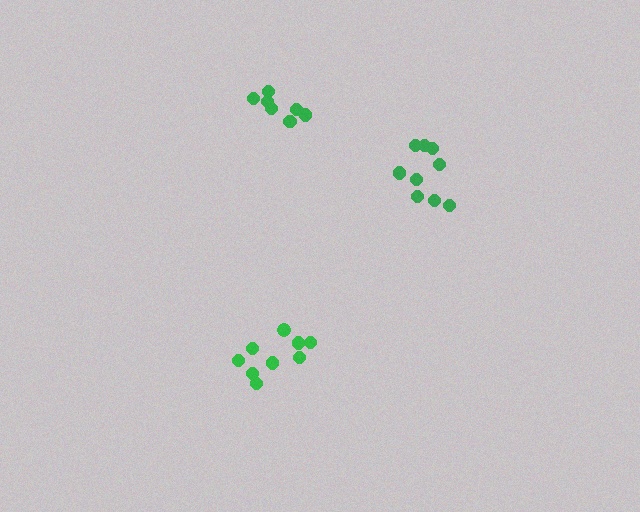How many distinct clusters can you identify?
There are 3 distinct clusters.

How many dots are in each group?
Group 1: 9 dots, Group 2: 7 dots, Group 3: 9 dots (25 total).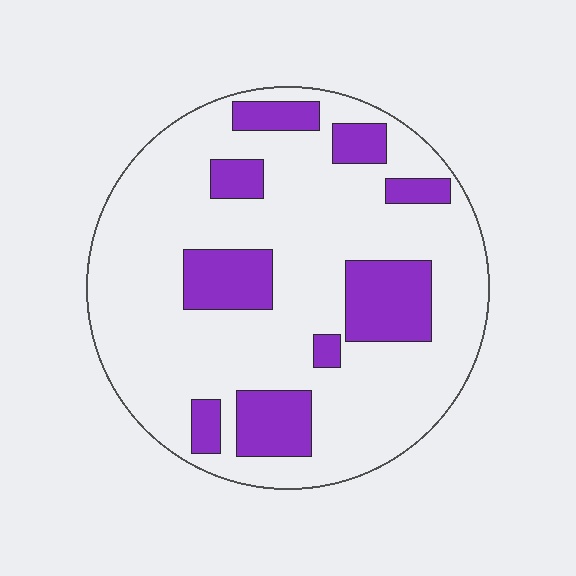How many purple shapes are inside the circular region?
9.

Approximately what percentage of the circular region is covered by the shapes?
Approximately 25%.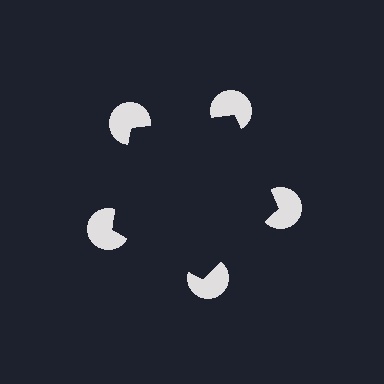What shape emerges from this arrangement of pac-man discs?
An illusory pentagon — its edges are inferred from the aligned wedge cuts in the pac-man discs, not physically drawn.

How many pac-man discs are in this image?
There are 5 — one at each vertex of the illusory pentagon.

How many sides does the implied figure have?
5 sides.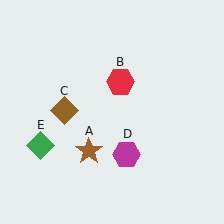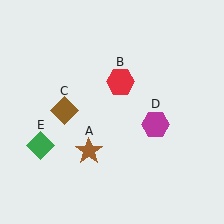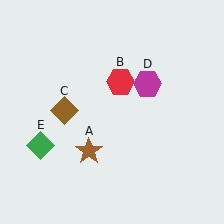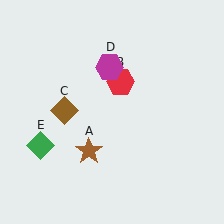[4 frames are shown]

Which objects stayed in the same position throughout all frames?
Brown star (object A) and red hexagon (object B) and brown diamond (object C) and green diamond (object E) remained stationary.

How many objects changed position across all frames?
1 object changed position: magenta hexagon (object D).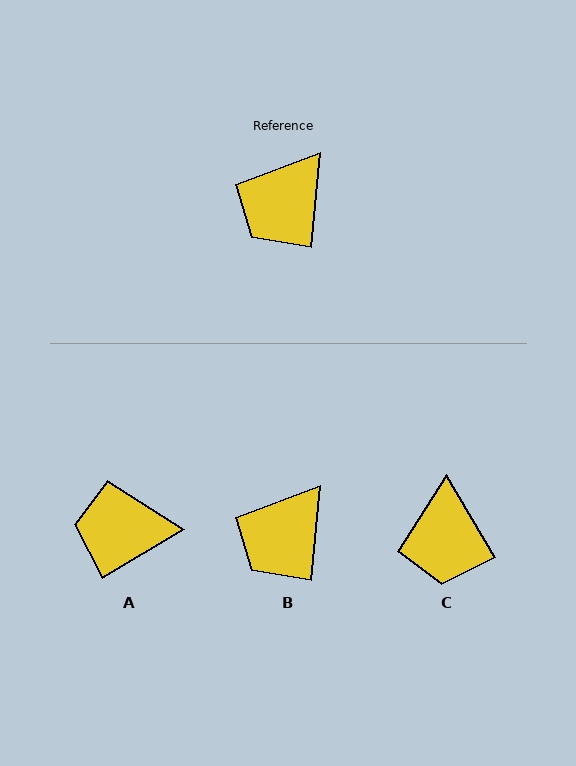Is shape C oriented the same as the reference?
No, it is off by about 36 degrees.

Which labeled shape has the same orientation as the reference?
B.